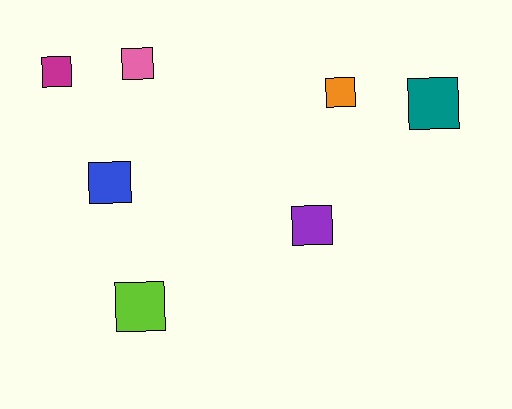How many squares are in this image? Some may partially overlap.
There are 7 squares.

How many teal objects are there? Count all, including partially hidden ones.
There is 1 teal object.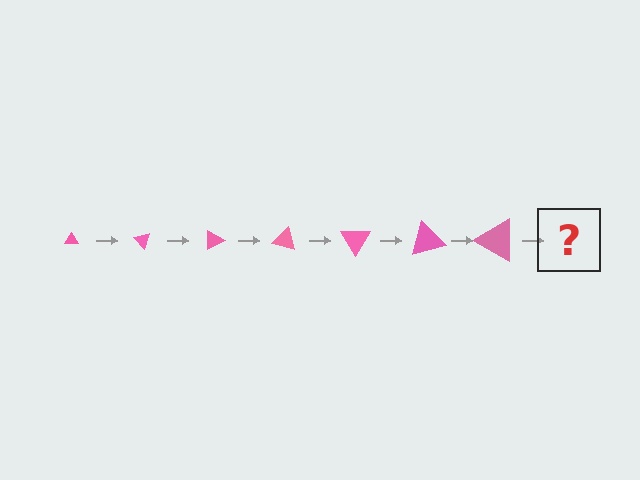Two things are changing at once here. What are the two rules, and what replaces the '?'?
The two rules are that the triangle grows larger each step and it rotates 45 degrees each step. The '?' should be a triangle, larger than the previous one and rotated 315 degrees from the start.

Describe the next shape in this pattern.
It should be a triangle, larger than the previous one and rotated 315 degrees from the start.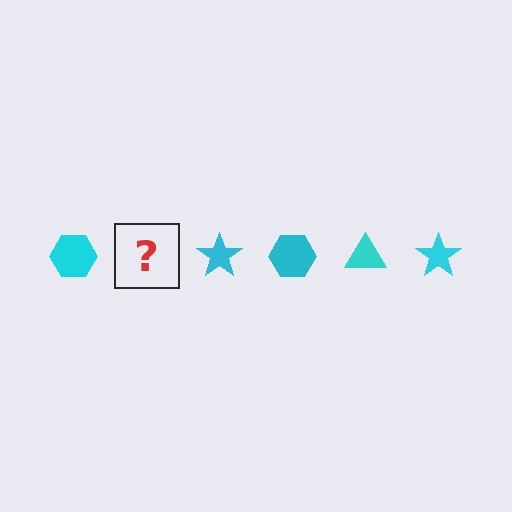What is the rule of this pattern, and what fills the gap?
The rule is that the pattern cycles through hexagon, triangle, star shapes in cyan. The gap should be filled with a cyan triangle.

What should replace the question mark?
The question mark should be replaced with a cyan triangle.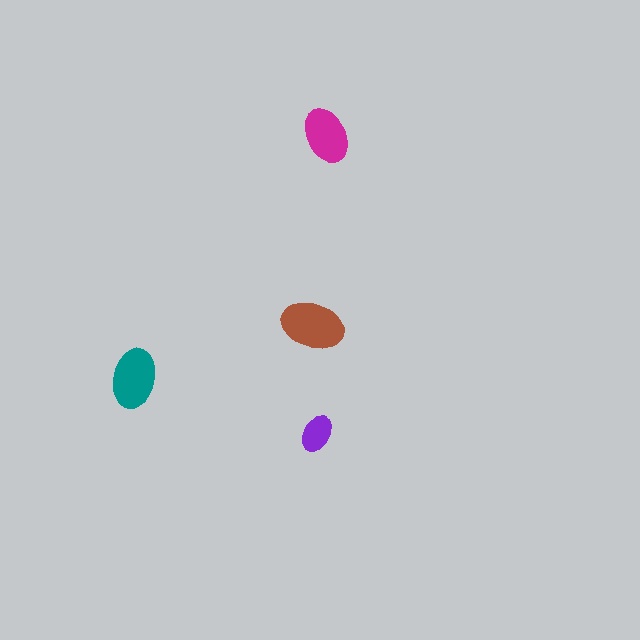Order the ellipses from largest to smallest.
the brown one, the teal one, the magenta one, the purple one.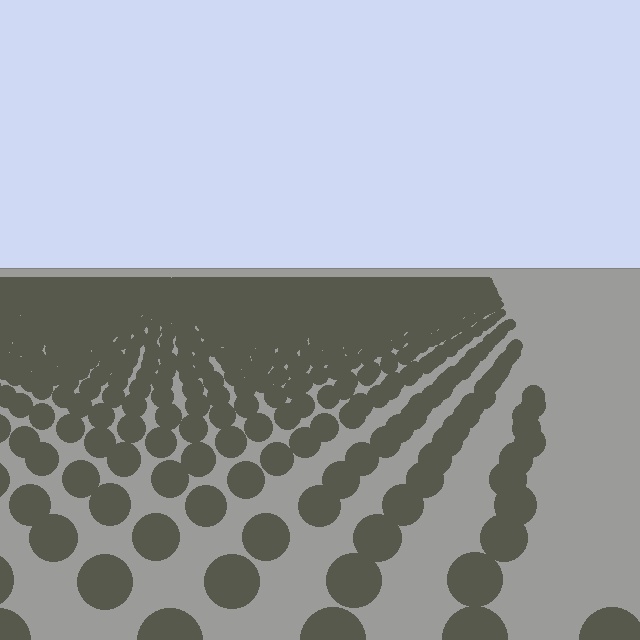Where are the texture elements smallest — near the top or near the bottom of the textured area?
Near the top.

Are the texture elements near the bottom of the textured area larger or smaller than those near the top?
Larger. Near the bottom, elements are closer to the viewer and appear at a bigger on-screen size.